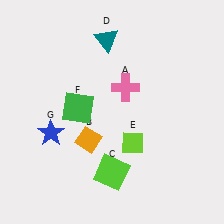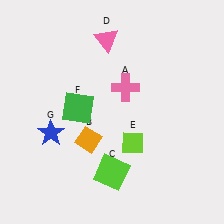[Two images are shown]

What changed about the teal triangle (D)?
In Image 1, D is teal. In Image 2, it changed to pink.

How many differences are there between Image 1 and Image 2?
There is 1 difference between the two images.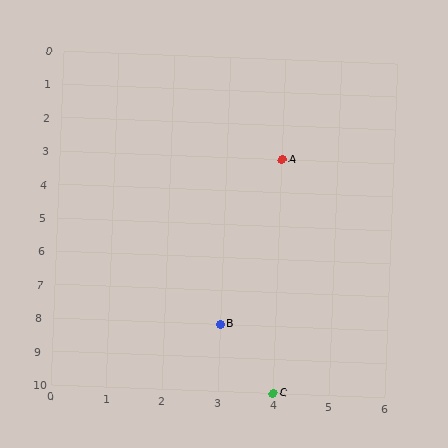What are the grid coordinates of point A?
Point A is at grid coordinates (4, 3).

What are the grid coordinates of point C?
Point C is at grid coordinates (4, 10).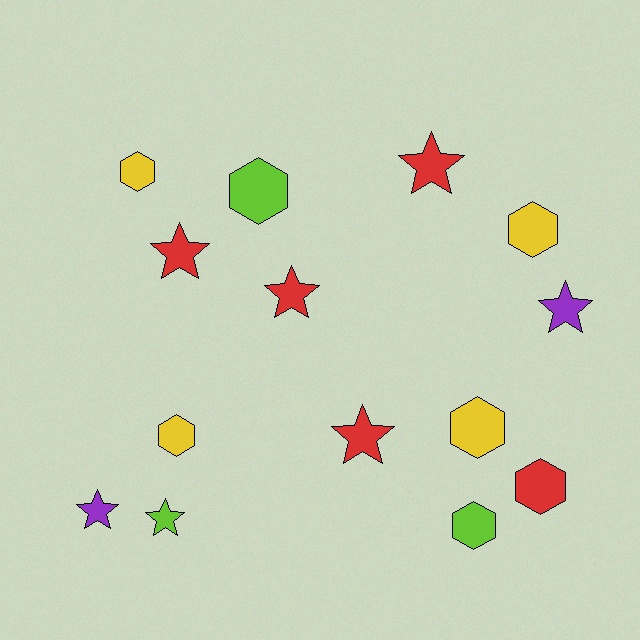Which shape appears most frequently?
Star, with 7 objects.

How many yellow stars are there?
There are no yellow stars.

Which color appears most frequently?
Red, with 5 objects.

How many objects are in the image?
There are 14 objects.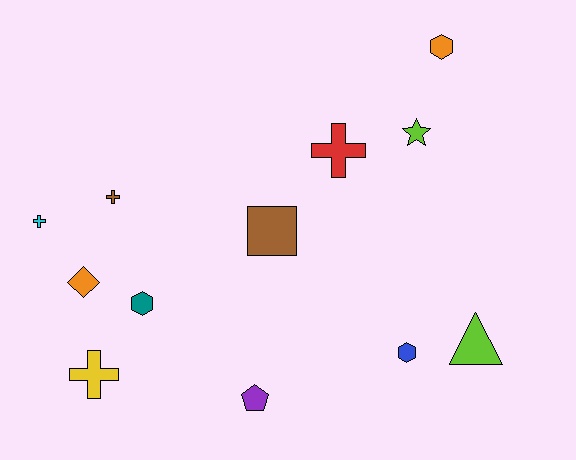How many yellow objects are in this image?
There is 1 yellow object.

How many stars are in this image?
There is 1 star.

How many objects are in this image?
There are 12 objects.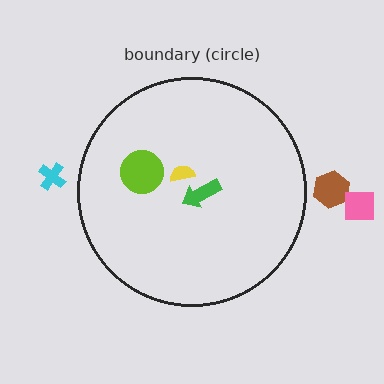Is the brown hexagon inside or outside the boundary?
Outside.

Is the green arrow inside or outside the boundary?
Inside.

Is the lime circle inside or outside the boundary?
Inside.